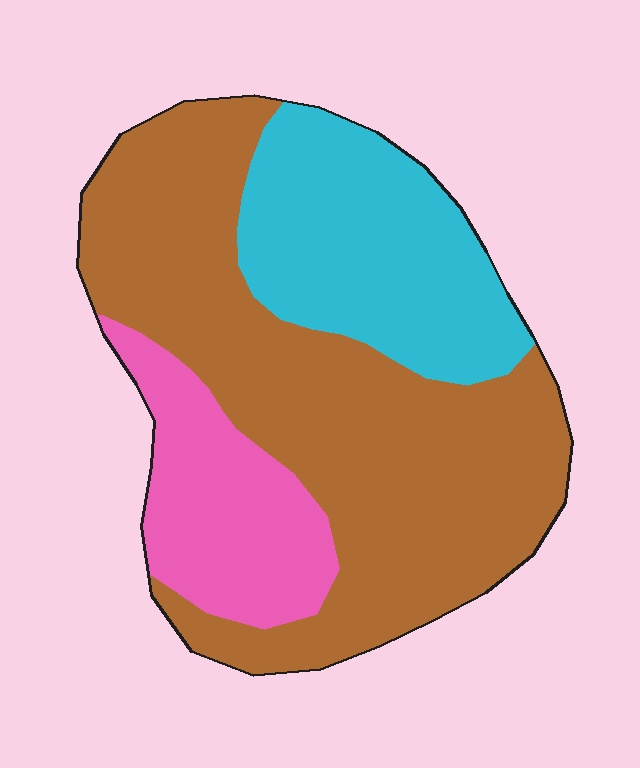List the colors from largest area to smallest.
From largest to smallest: brown, cyan, pink.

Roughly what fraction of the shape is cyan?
Cyan covers 25% of the shape.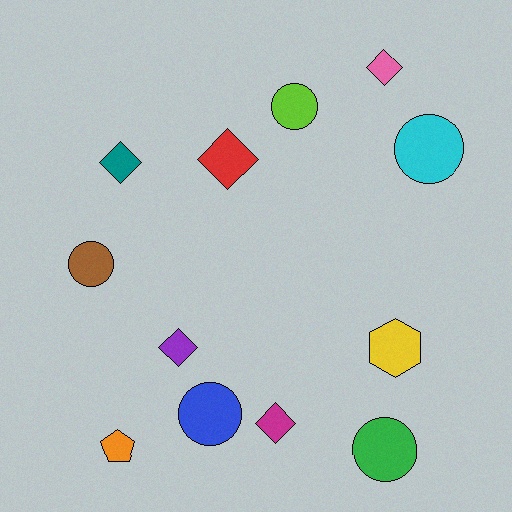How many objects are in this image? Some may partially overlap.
There are 12 objects.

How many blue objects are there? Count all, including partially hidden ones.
There is 1 blue object.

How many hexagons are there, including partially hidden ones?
There is 1 hexagon.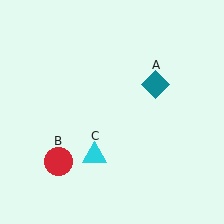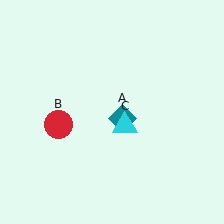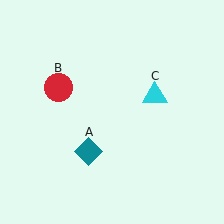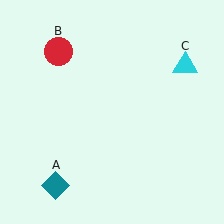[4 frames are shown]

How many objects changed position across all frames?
3 objects changed position: teal diamond (object A), red circle (object B), cyan triangle (object C).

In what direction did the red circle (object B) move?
The red circle (object B) moved up.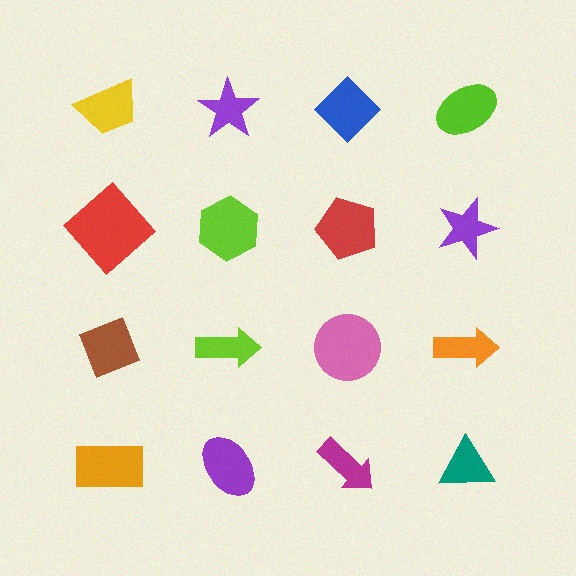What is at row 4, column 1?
An orange rectangle.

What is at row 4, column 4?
A teal triangle.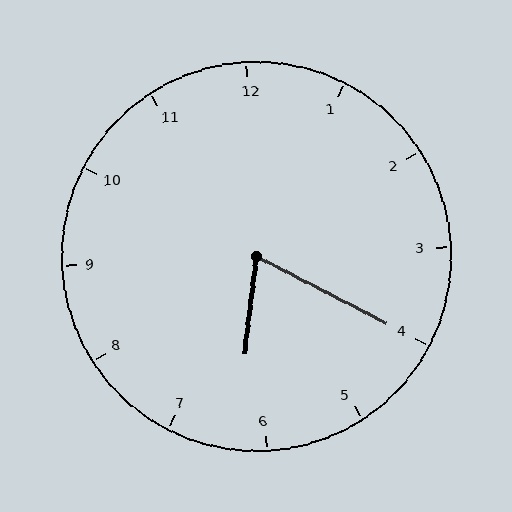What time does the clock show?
6:20.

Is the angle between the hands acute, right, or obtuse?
It is acute.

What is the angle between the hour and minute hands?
Approximately 70 degrees.